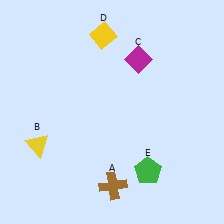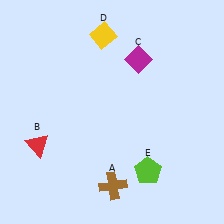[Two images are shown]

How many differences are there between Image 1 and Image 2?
There are 2 differences between the two images.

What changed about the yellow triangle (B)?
In Image 1, B is yellow. In Image 2, it changed to red.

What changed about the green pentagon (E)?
In Image 1, E is green. In Image 2, it changed to lime.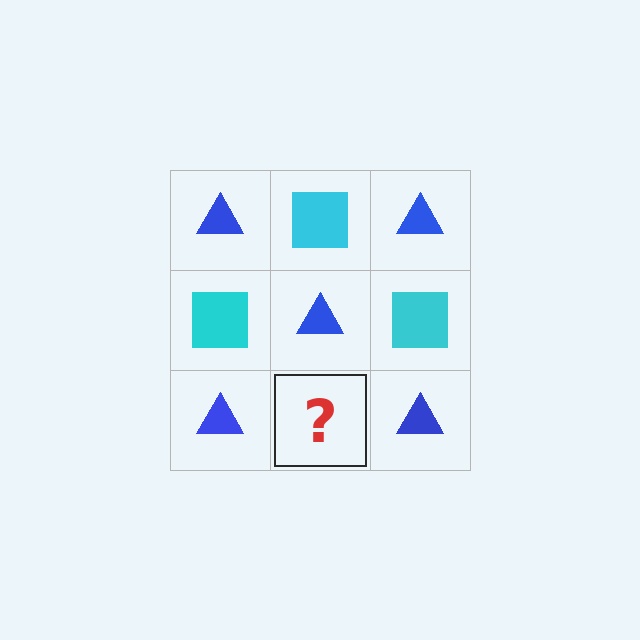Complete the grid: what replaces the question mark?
The question mark should be replaced with a cyan square.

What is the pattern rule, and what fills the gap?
The rule is that it alternates blue triangle and cyan square in a checkerboard pattern. The gap should be filled with a cyan square.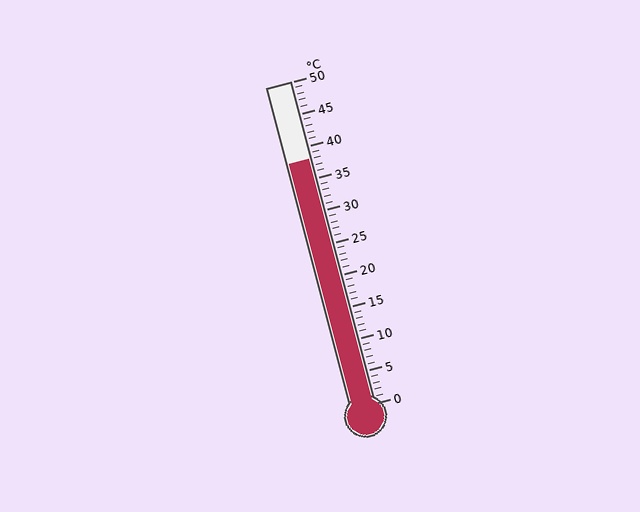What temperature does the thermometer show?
The thermometer shows approximately 38°C.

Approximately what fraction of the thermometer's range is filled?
The thermometer is filled to approximately 75% of its range.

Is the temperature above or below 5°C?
The temperature is above 5°C.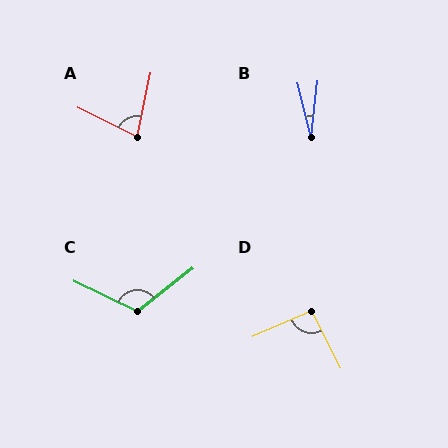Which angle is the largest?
C, at approximately 116 degrees.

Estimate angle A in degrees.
Approximately 76 degrees.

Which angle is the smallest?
B, at approximately 20 degrees.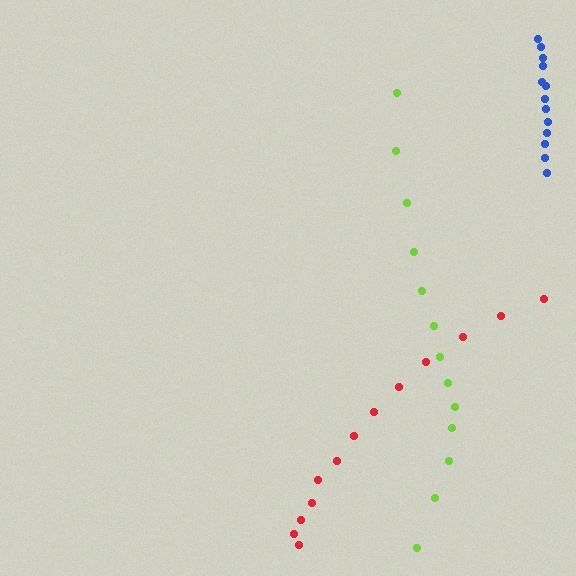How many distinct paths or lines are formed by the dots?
There are 3 distinct paths.